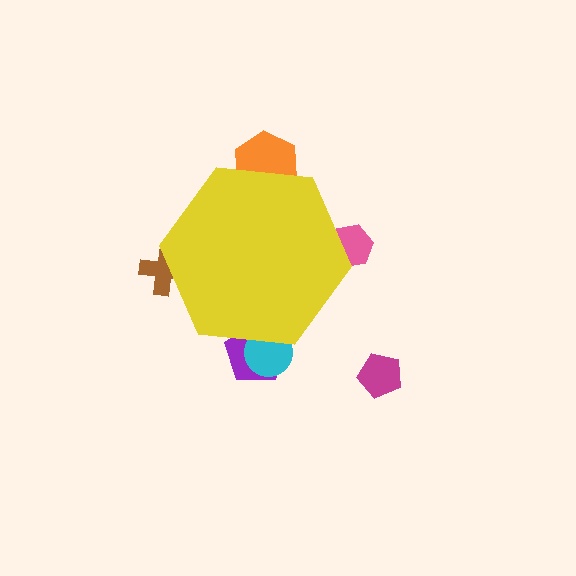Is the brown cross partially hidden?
Yes, the brown cross is partially hidden behind the yellow hexagon.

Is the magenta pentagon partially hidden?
No, the magenta pentagon is fully visible.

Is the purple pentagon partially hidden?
Yes, the purple pentagon is partially hidden behind the yellow hexagon.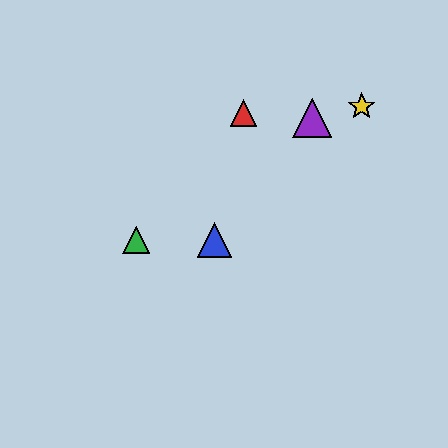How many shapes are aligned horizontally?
2 shapes (the blue triangle, the green triangle) are aligned horizontally.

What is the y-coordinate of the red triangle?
The red triangle is at y≈113.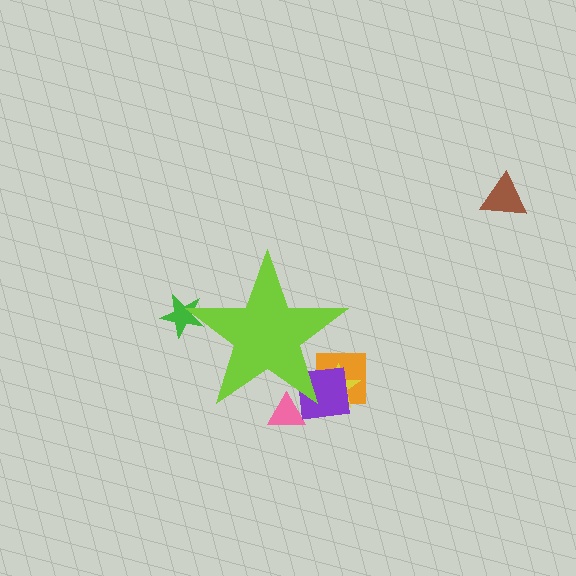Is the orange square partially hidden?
Yes, the orange square is partially hidden behind the lime star.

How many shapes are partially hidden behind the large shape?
5 shapes are partially hidden.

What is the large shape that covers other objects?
A lime star.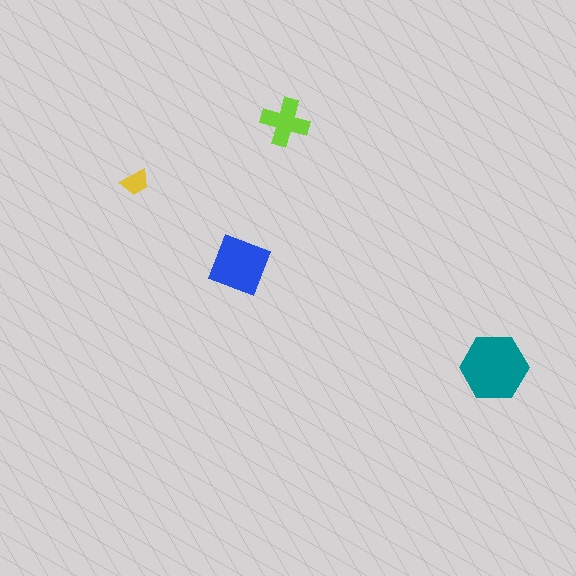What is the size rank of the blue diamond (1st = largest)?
2nd.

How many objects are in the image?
There are 4 objects in the image.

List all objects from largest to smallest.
The teal hexagon, the blue diamond, the lime cross, the yellow trapezoid.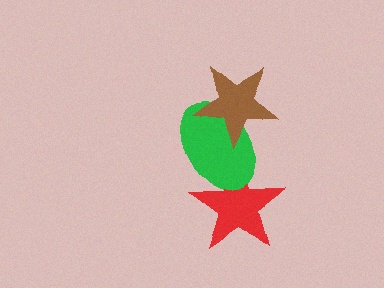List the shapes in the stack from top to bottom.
From top to bottom: the brown star, the green ellipse, the red star.